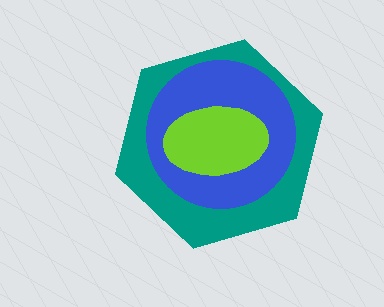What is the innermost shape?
The lime ellipse.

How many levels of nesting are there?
3.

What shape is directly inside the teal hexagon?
The blue circle.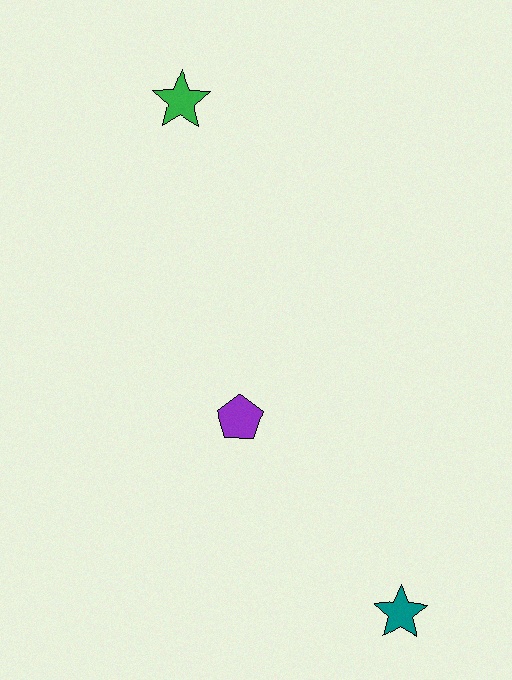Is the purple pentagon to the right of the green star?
Yes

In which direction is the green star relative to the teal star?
The green star is above the teal star.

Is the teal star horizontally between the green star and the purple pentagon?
No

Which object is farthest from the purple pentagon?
The green star is farthest from the purple pentagon.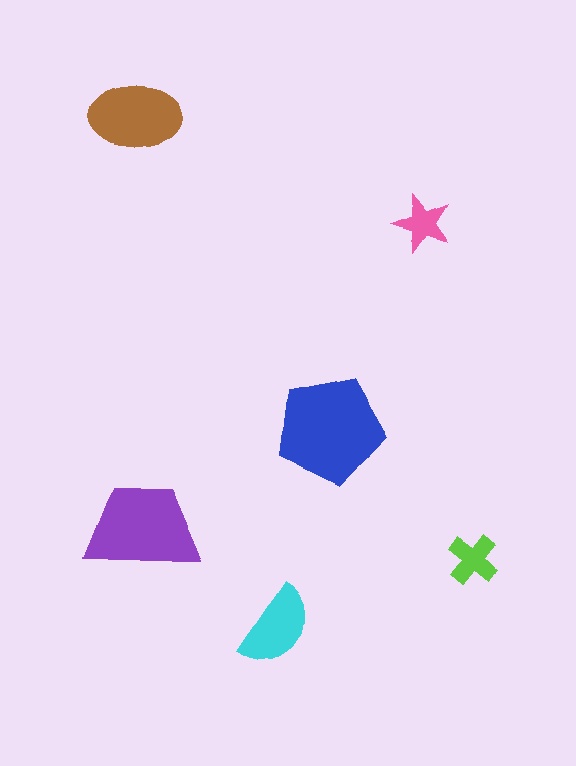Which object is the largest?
The blue pentagon.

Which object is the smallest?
The pink star.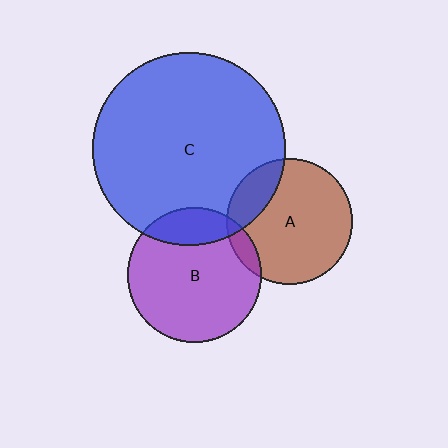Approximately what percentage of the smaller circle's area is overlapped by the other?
Approximately 20%.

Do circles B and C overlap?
Yes.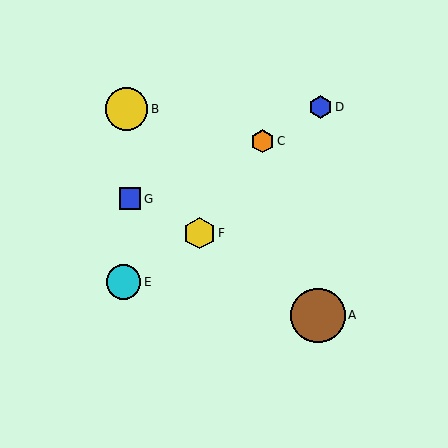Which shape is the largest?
The brown circle (labeled A) is the largest.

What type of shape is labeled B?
Shape B is a yellow circle.